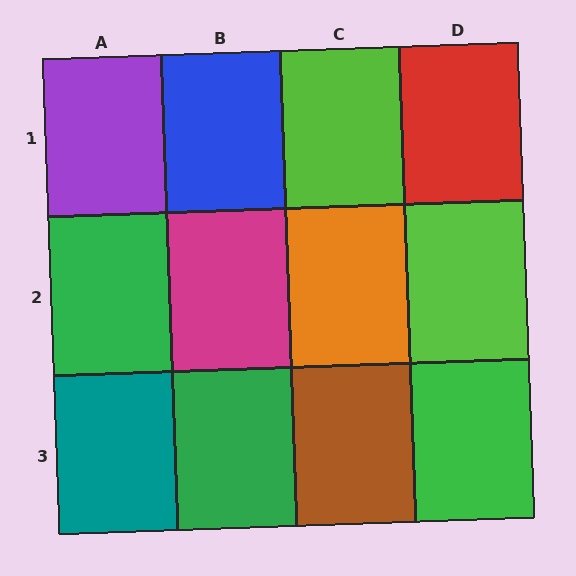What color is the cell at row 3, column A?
Teal.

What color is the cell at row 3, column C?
Brown.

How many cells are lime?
2 cells are lime.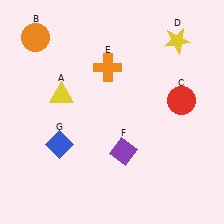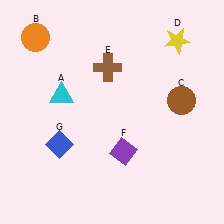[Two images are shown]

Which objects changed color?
A changed from yellow to cyan. C changed from red to brown. E changed from orange to brown.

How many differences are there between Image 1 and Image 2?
There are 3 differences between the two images.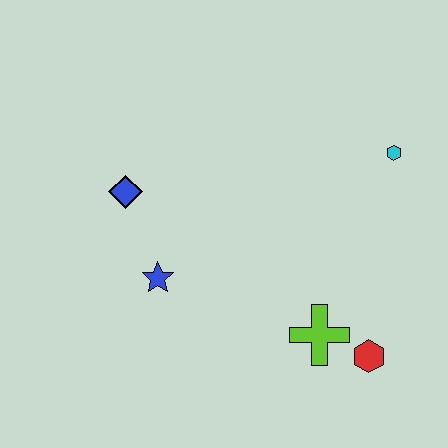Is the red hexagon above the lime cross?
No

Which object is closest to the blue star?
The blue diamond is closest to the blue star.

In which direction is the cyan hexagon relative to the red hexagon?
The cyan hexagon is above the red hexagon.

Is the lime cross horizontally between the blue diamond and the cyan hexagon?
Yes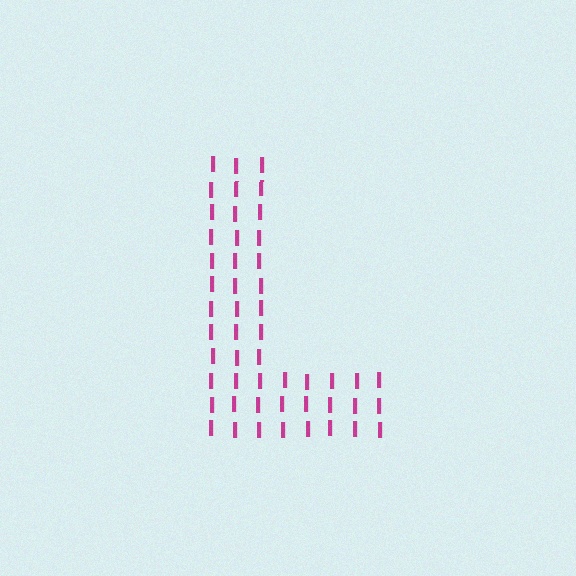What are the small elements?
The small elements are letter I's.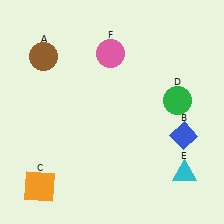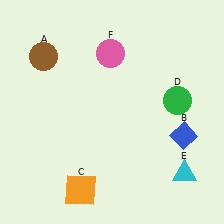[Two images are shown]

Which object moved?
The orange square (C) moved right.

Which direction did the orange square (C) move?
The orange square (C) moved right.